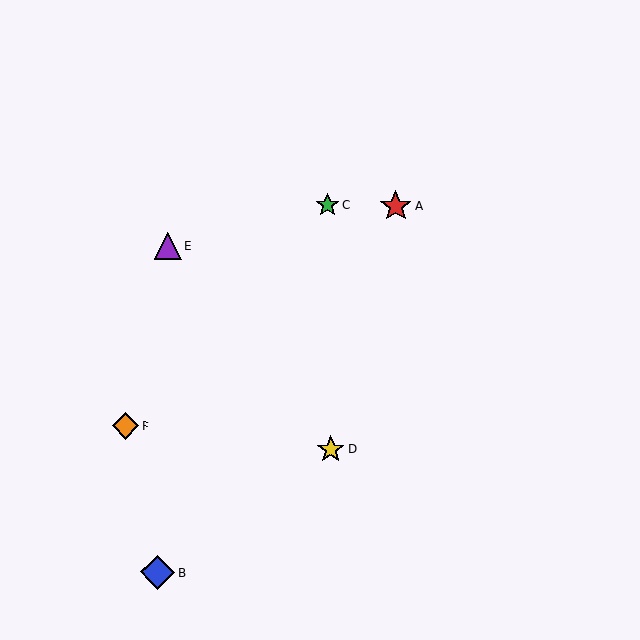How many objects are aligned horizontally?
2 objects (A, C) are aligned horizontally.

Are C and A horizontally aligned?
Yes, both are at y≈205.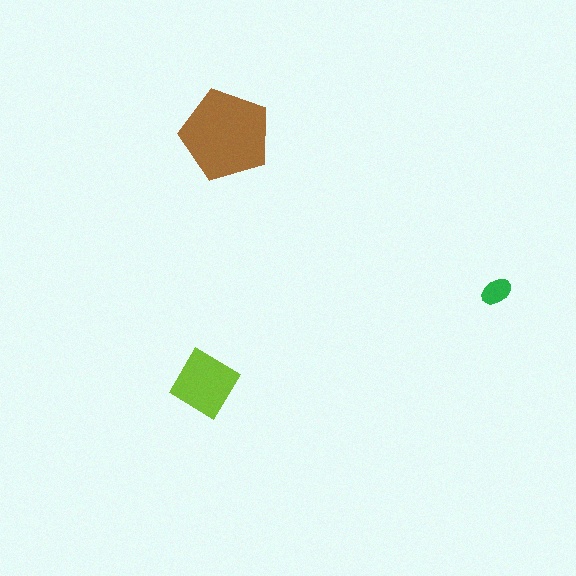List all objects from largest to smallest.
The brown pentagon, the lime diamond, the green ellipse.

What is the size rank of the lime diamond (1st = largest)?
2nd.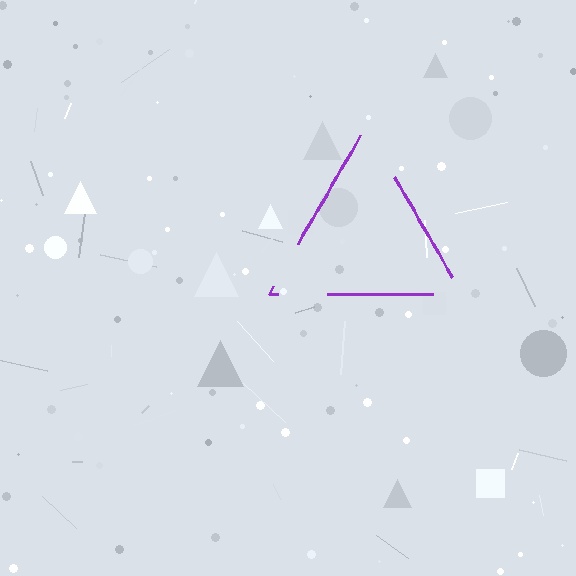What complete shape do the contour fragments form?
The contour fragments form a triangle.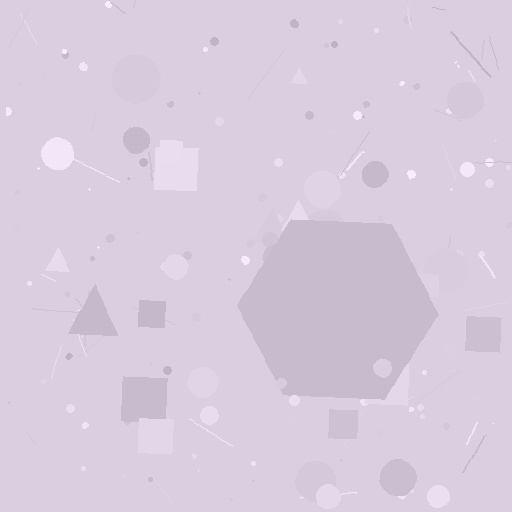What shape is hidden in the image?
A hexagon is hidden in the image.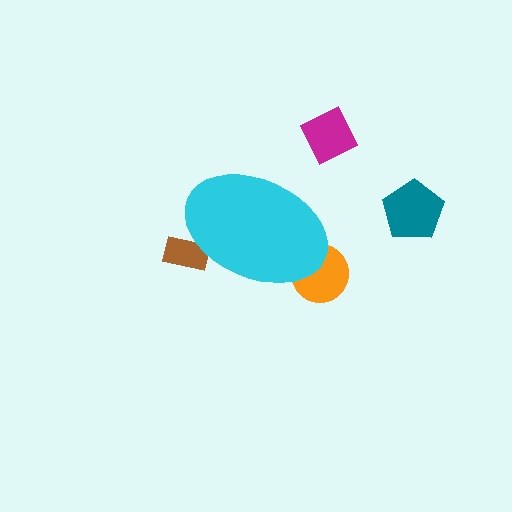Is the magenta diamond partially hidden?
No, the magenta diamond is fully visible.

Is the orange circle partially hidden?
Yes, the orange circle is partially hidden behind the cyan ellipse.